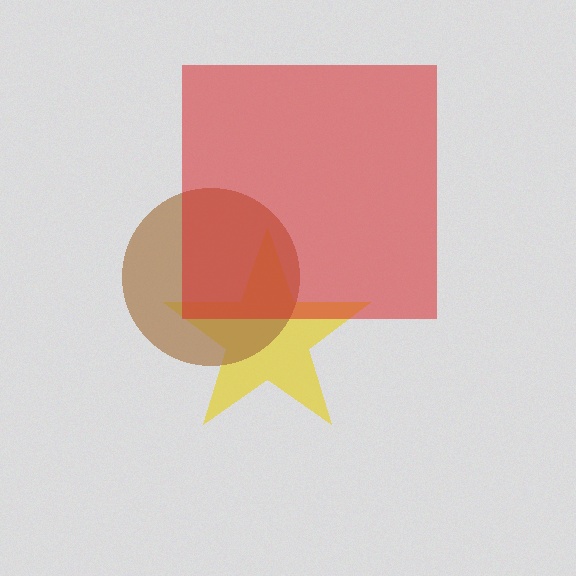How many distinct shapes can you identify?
There are 3 distinct shapes: a yellow star, a brown circle, a red square.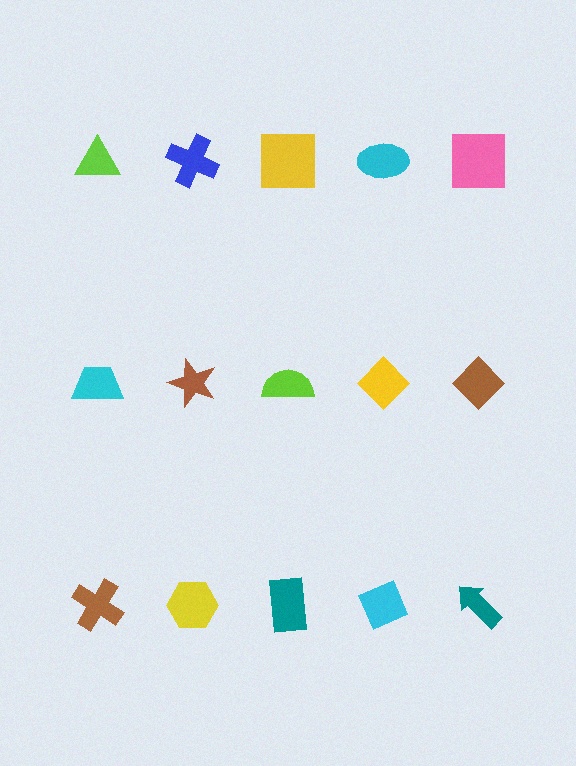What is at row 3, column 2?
A yellow hexagon.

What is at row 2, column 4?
A yellow diamond.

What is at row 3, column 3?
A teal rectangle.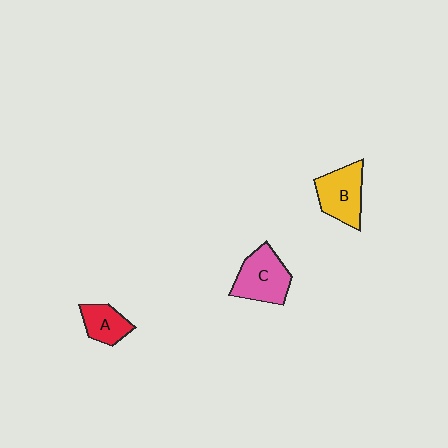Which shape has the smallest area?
Shape A (red).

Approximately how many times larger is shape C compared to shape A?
Approximately 1.6 times.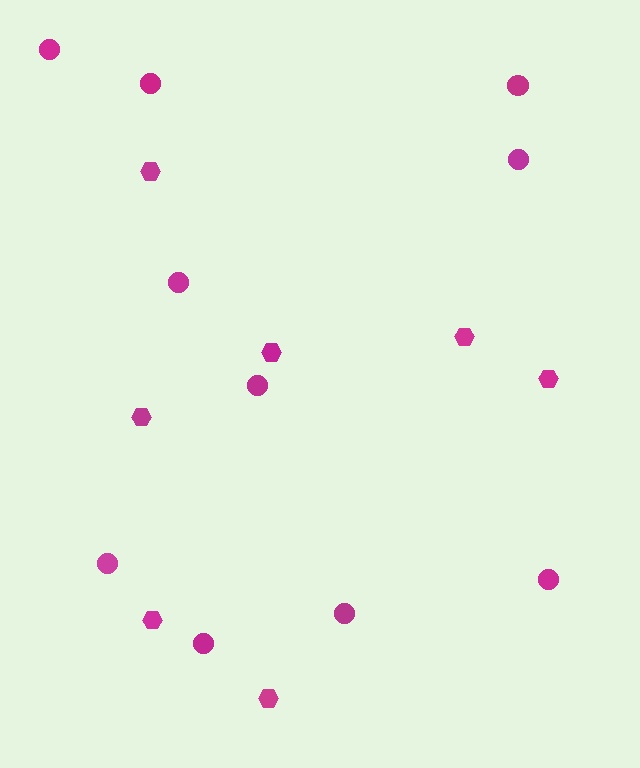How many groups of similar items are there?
There are 2 groups: one group of hexagons (7) and one group of circles (10).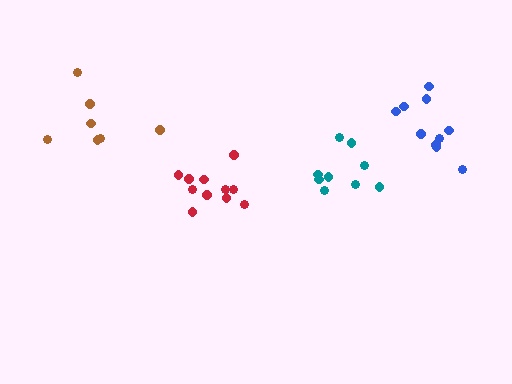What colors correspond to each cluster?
The clusters are colored: brown, blue, teal, red.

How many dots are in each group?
Group 1: 7 dots, Group 2: 10 dots, Group 3: 9 dots, Group 4: 11 dots (37 total).